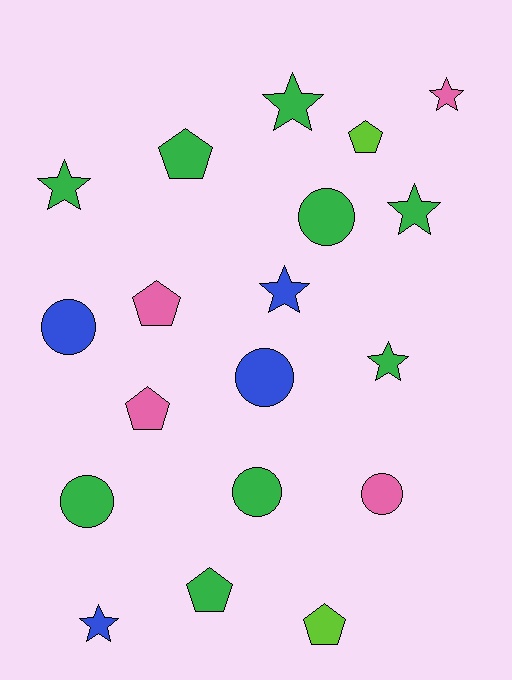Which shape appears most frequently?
Star, with 7 objects.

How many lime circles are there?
There are no lime circles.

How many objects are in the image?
There are 19 objects.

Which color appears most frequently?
Green, with 9 objects.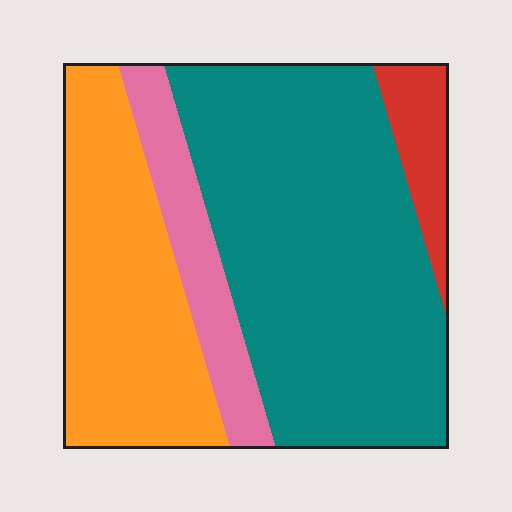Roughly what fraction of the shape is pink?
Pink takes up about one eighth (1/8) of the shape.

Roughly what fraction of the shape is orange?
Orange takes up between a quarter and a half of the shape.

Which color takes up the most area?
Teal, at roughly 55%.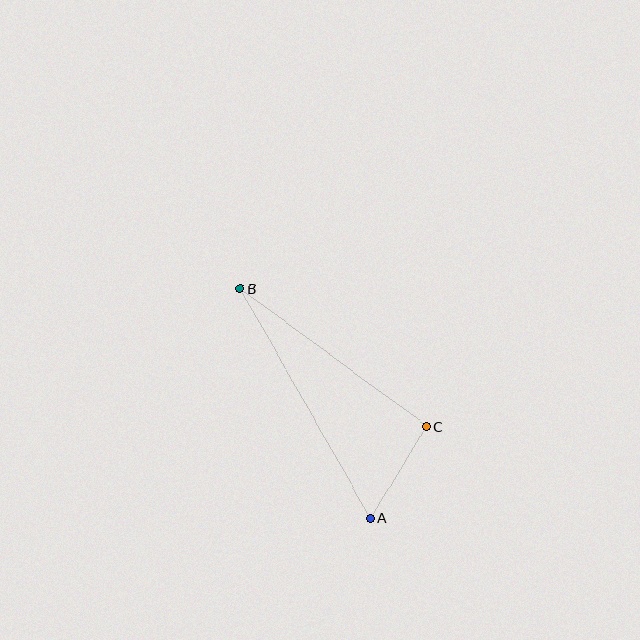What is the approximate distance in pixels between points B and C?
The distance between B and C is approximately 232 pixels.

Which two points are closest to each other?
Points A and C are closest to each other.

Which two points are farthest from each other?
Points A and B are farthest from each other.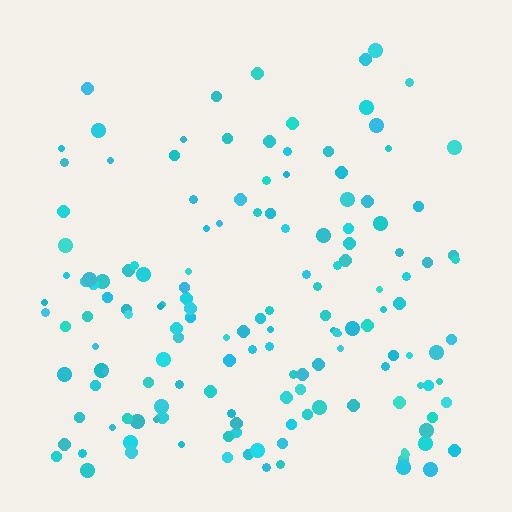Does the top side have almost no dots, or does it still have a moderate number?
Still a moderate number, just noticeably fewer than the bottom.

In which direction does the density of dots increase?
From top to bottom, with the bottom side densest.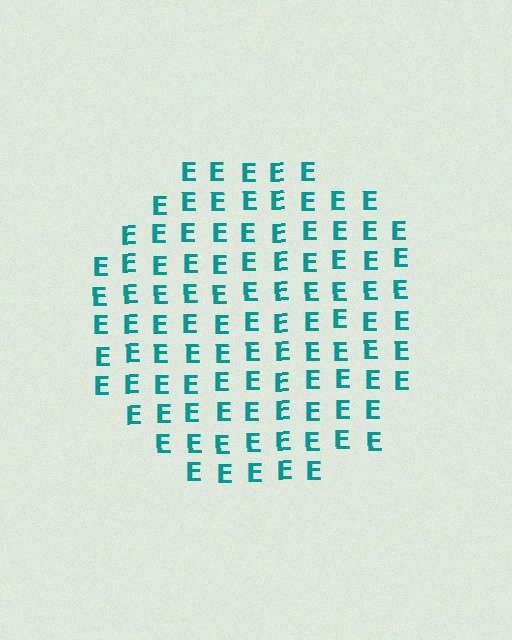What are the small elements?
The small elements are letter E's.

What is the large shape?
The large shape is a circle.